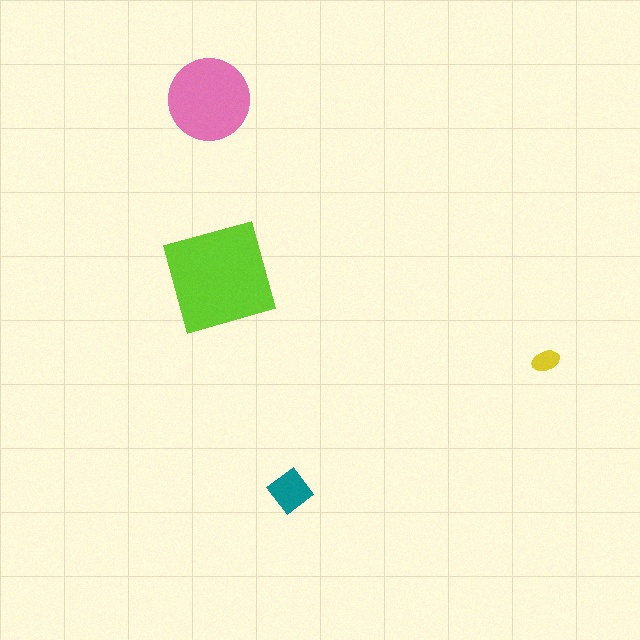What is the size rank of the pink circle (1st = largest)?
2nd.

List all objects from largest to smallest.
The lime diamond, the pink circle, the teal diamond, the yellow ellipse.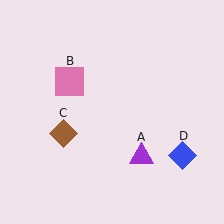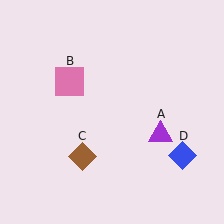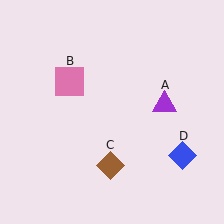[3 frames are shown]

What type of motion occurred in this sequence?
The purple triangle (object A), brown diamond (object C) rotated counterclockwise around the center of the scene.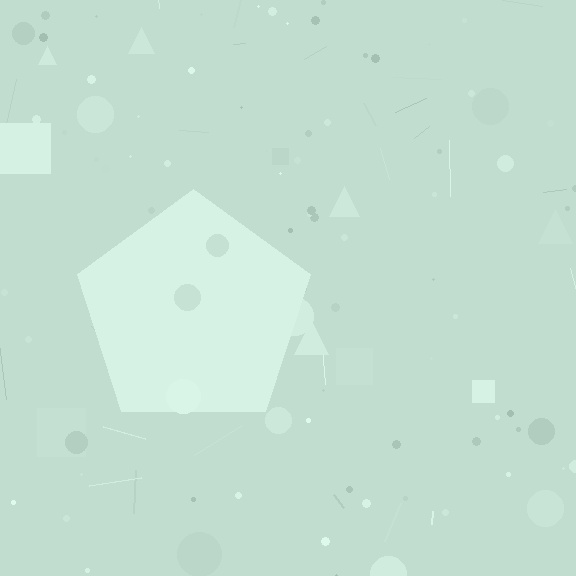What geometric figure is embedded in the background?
A pentagon is embedded in the background.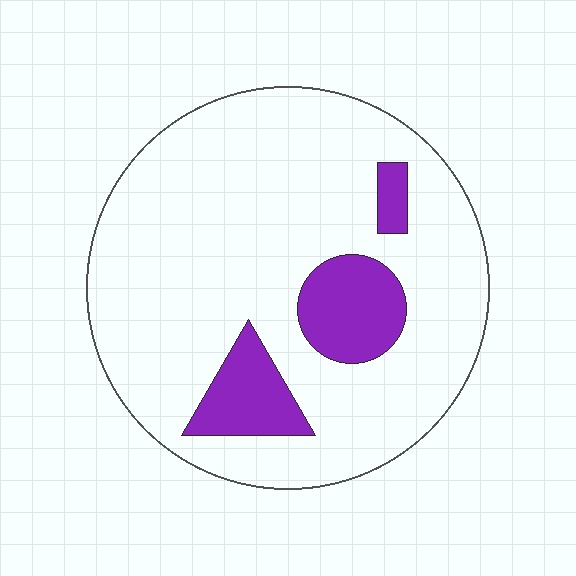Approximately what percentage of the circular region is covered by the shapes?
Approximately 15%.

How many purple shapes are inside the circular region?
3.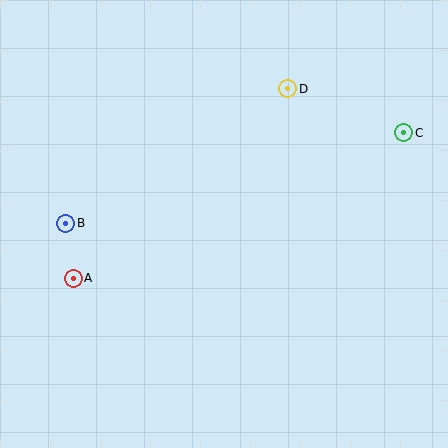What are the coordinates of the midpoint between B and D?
The midpoint between B and D is at (177, 156).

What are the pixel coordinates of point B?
Point B is at (66, 223).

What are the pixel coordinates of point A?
Point A is at (73, 278).